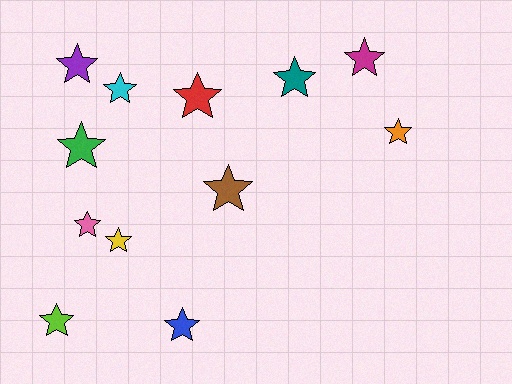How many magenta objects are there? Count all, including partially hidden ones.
There is 1 magenta object.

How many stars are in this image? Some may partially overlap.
There are 12 stars.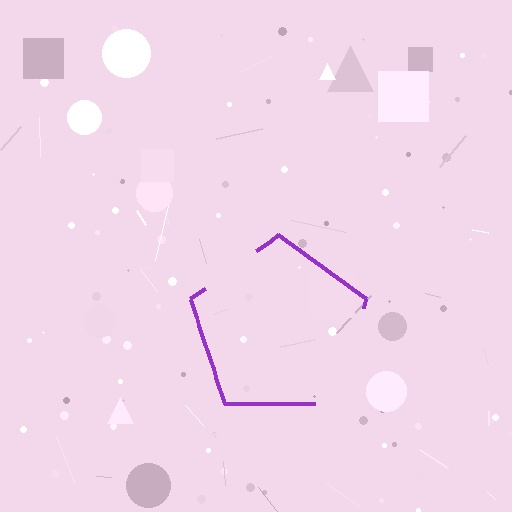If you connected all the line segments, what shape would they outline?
They would outline a pentagon.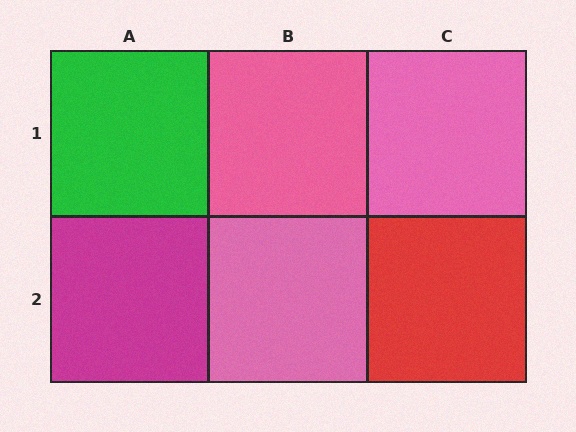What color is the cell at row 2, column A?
Magenta.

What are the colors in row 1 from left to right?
Green, pink, pink.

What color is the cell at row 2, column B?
Pink.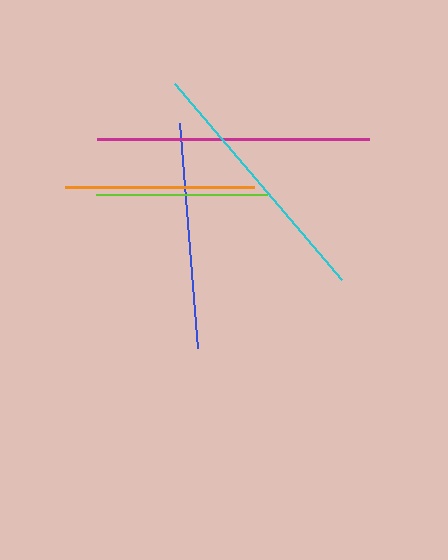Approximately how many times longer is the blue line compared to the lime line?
The blue line is approximately 1.3 times the length of the lime line.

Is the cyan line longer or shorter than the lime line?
The cyan line is longer than the lime line.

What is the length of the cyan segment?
The cyan segment is approximately 258 pixels long.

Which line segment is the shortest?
The lime line is the shortest at approximately 171 pixels.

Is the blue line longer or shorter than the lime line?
The blue line is longer than the lime line.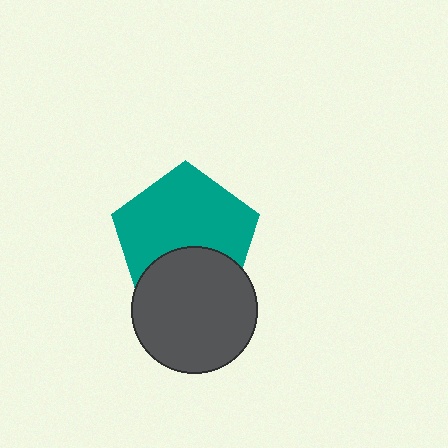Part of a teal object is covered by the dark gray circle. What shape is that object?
It is a pentagon.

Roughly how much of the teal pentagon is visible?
Most of it is visible (roughly 67%).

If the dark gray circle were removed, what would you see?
You would see the complete teal pentagon.